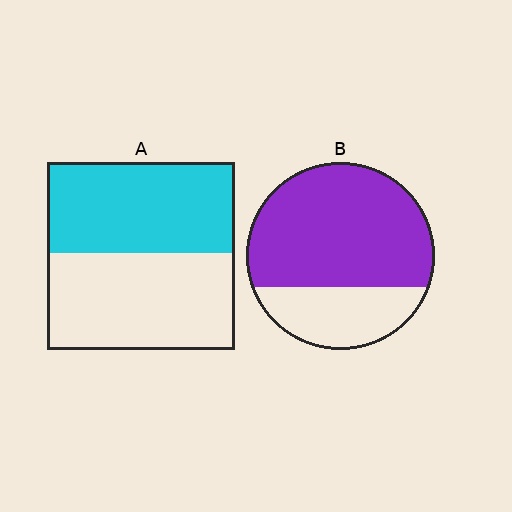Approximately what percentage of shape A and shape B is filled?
A is approximately 50% and B is approximately 70%.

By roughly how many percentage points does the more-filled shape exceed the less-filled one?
By roughly 20 percentage points (B over A).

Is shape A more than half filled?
Roughly half.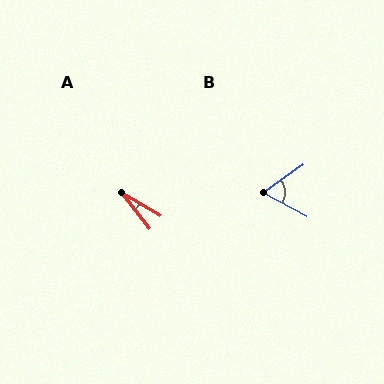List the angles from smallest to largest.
A (22°), B (63°).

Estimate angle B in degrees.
Approximately 63 degrees.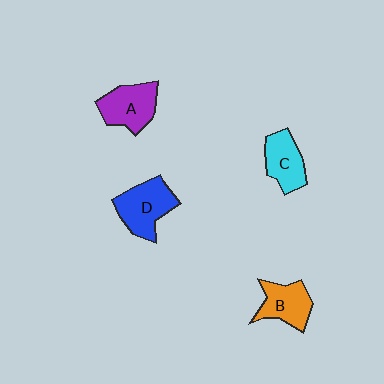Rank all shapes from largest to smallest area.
From largest to smallest: D (blue), A (purple), B (orange), C (cyan).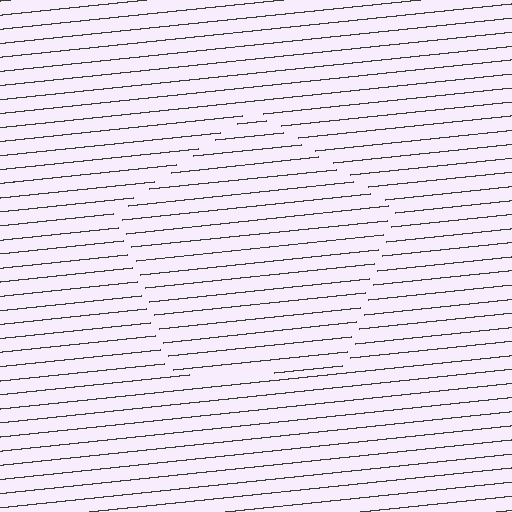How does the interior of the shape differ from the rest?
The interior of the shape contains the same grating, shifted by half a period — the contour is defined by the phase discontinuity where line-ends from the inner and outer gratings abut.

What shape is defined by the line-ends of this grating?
An illusory pentagon. The interior of the shape contains the same grating, shifted by half a period — the contour is defined by the phase discontinuity where line-ends from the inner and outer gratings abut.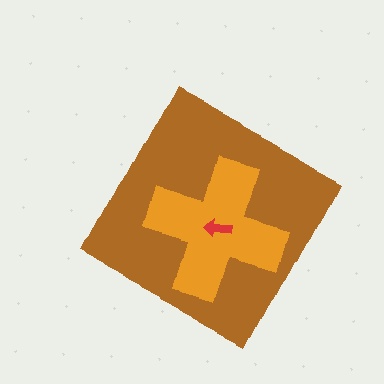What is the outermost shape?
The brown diamond.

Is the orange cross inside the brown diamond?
Yes.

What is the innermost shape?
The red arrow.